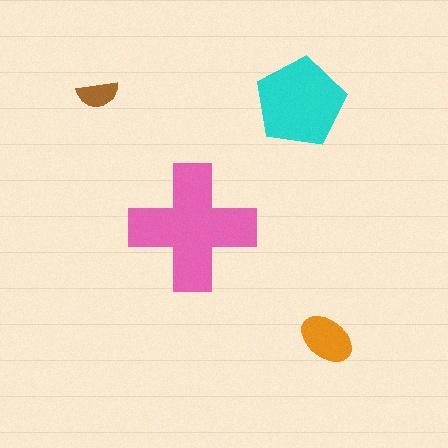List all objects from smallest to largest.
The brown semicircle, the orange ellipse, the cyan pentagon, the pink cross.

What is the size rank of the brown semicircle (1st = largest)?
4th.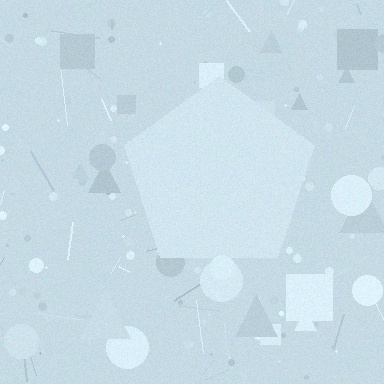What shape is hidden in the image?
A pentagon is hidden in the image.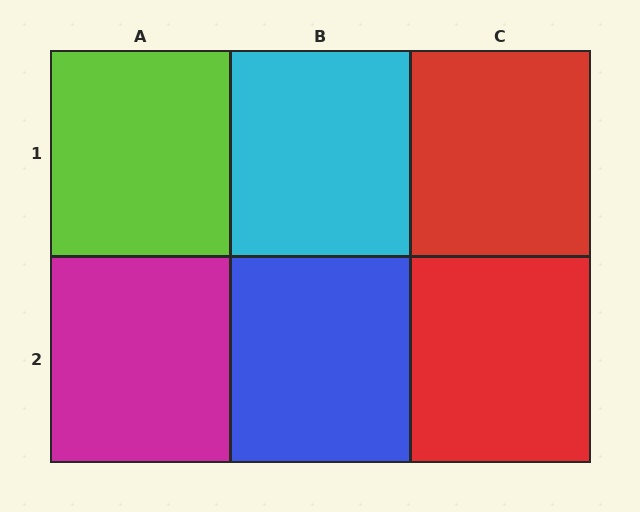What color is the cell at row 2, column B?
Blue.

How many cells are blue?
1 cell is blue.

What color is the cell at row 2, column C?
Red.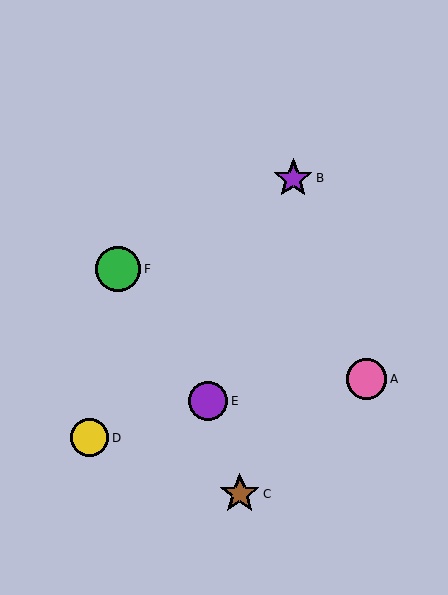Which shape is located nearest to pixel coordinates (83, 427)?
The yellow circle (labeled D) at (90, 438) is nearest to that location.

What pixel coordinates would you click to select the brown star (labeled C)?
Click at (240, 494) to select the brown star C.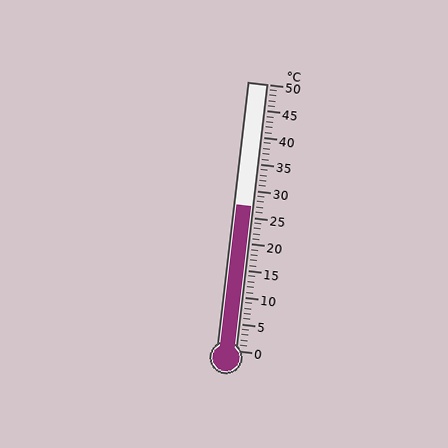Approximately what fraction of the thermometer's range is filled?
The thermometer is filled to approximately 55% of its range.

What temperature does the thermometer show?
The thermometer shows approximately 27°C.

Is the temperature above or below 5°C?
The temperature is above 5°C.